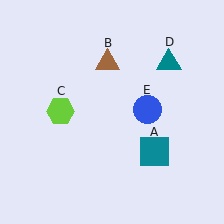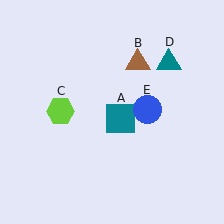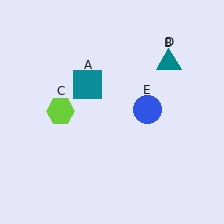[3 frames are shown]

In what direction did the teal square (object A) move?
The teal square (object A) moved up and to the left.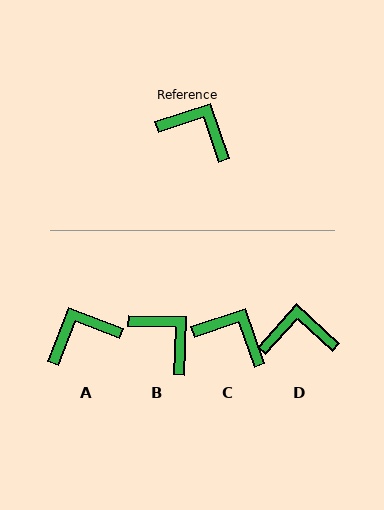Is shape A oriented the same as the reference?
No, it is off by about 50 degrees.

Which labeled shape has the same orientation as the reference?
C.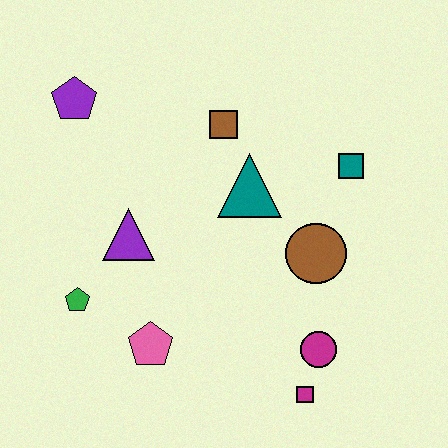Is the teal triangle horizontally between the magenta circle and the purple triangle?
Yes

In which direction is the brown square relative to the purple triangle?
The brown square is above the purple triangle.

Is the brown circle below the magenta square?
No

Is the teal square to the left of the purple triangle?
No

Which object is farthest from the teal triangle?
The magenta square is farthest from the teal triangle.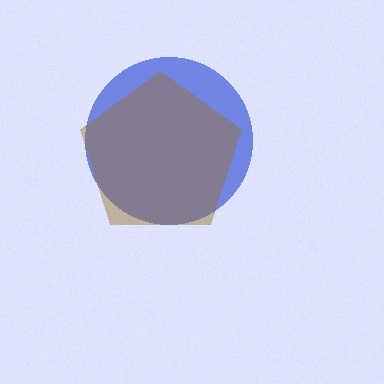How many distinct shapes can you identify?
There are 2 distinct shapes: a blue circle, a brown pentagon.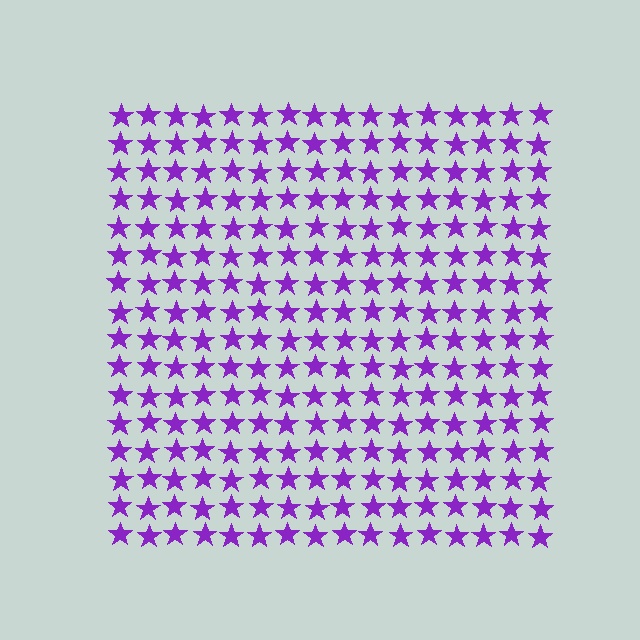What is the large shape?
The large shape is a square.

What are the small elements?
The small elements are stars.